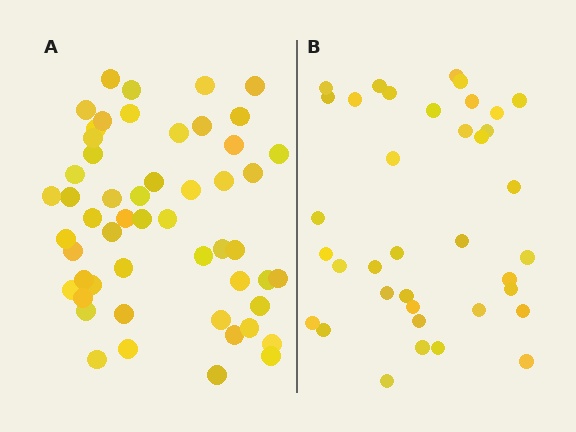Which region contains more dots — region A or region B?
Region A (the left region) has more dots.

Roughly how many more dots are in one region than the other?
Region A has approximately 15 more dots than region B.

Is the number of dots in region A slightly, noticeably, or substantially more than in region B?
Region A has noticeably more, but not dramatically so. The ratio is roughly 1.4 to 1.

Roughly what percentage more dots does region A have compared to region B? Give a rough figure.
About 45% more.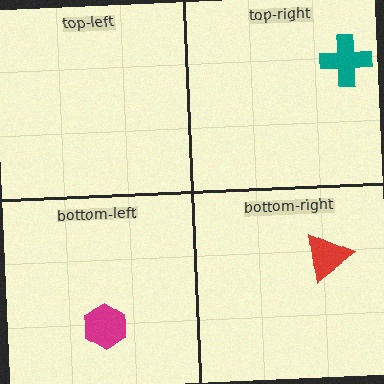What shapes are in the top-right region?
The teal cross.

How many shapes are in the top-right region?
1.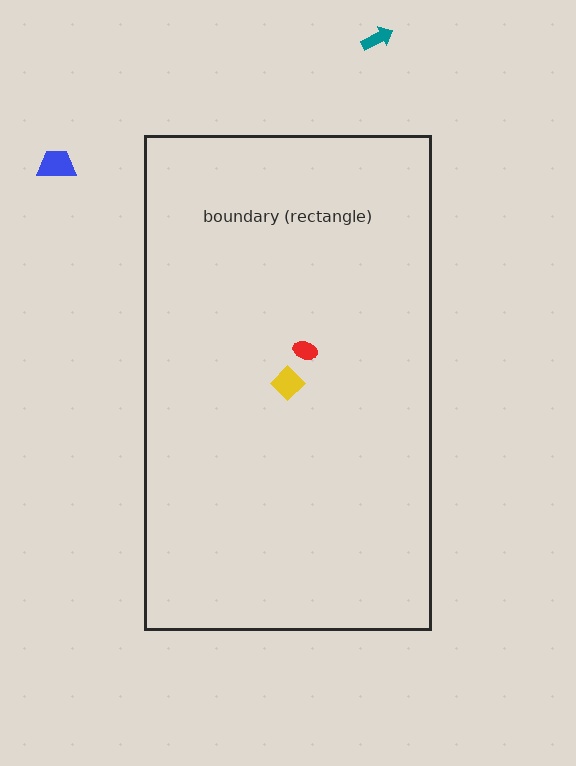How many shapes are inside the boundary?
2 inside, 2 outside.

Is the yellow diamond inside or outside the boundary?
Inside.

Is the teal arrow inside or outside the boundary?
Outside.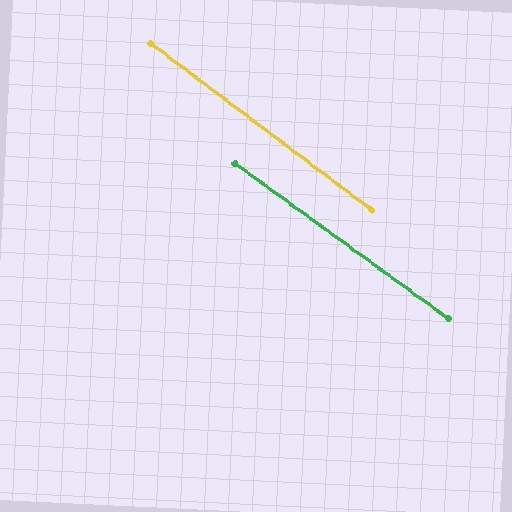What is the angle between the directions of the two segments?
Approximately 1 degree.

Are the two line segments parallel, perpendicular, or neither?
Parallel — their directions differ by only 1.0°.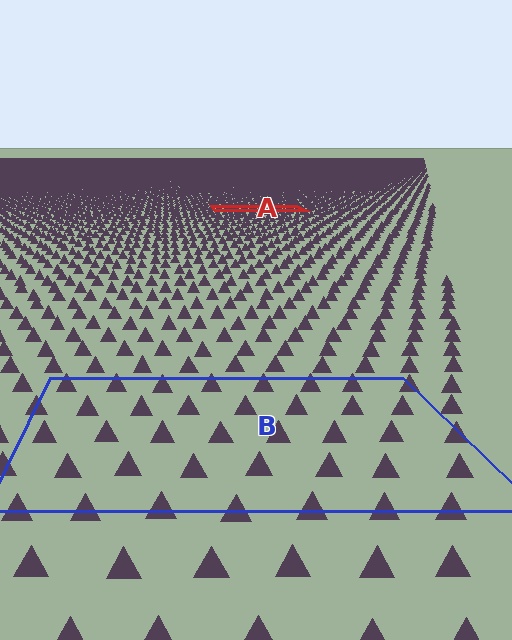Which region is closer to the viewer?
Region B is closer. The texture elements there are larger and more spread out.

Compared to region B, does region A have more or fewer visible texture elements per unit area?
Region A has more texture elements per unit area — they are packed more densely because it is farther away.